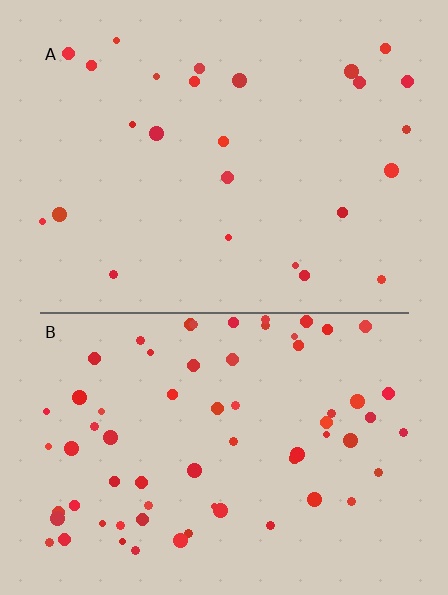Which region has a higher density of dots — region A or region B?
B (the bottom).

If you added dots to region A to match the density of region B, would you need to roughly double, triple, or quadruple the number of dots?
Approximately triple.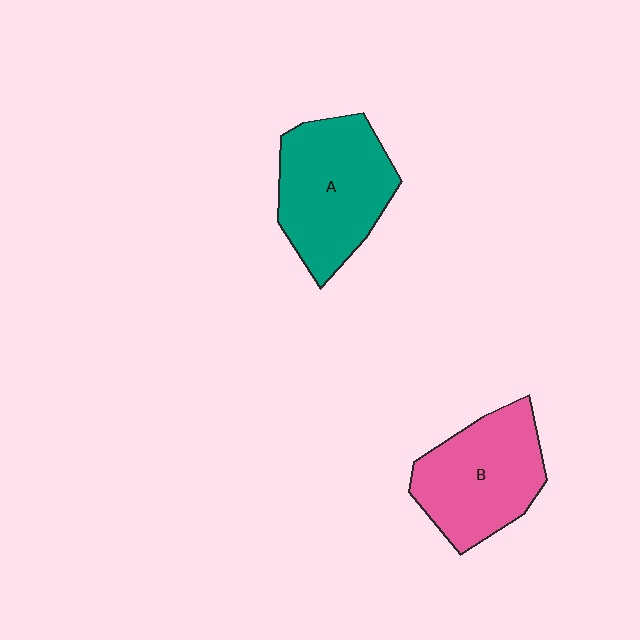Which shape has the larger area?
Shape A (teal).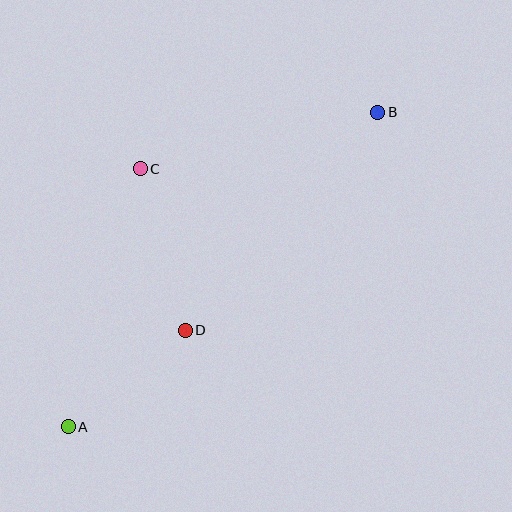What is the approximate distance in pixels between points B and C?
The distance between B and C is approximately 244 pixels.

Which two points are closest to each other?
Points A and D are closest to each other.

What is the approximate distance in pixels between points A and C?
The distance between A and C is approximately 268 pixels.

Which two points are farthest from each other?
Points A and B are farthest from each other.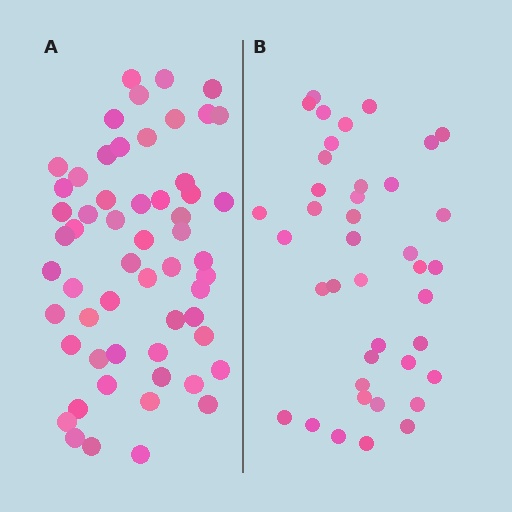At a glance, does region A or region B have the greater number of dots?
Region A (the left region) has more dots.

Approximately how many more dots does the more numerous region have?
Region A has approximately 15 more dots than region B.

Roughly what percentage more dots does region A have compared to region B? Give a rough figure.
About 40% more.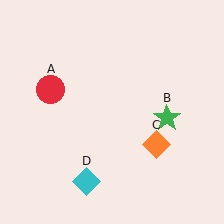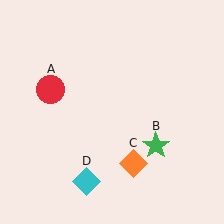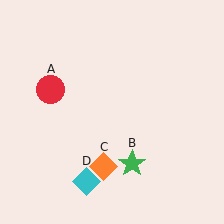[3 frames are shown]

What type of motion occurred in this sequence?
The green star (object B), orange diamond (object C) rotated clockwise around the center of the scene.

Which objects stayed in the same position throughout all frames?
Red circle (object A) and cyan diamond (object D) remained stationary.